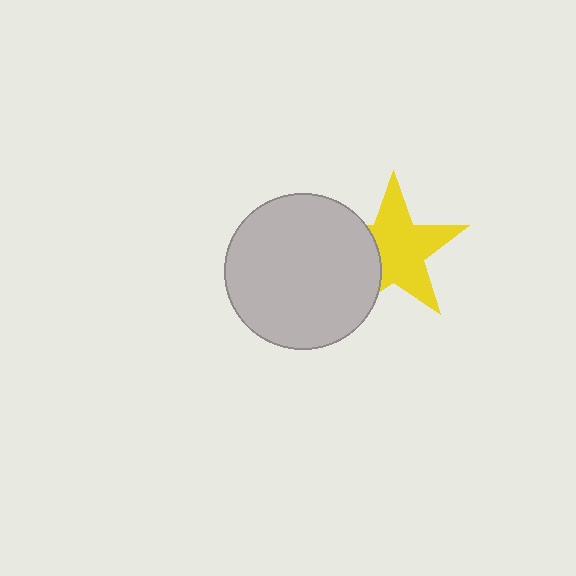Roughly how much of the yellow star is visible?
Most of it is visible (roughly 69%).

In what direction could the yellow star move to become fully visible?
The yellow star could move right. That would shift it out from behind the light gray circle entirely.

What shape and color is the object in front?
The object in front is a light gray circle.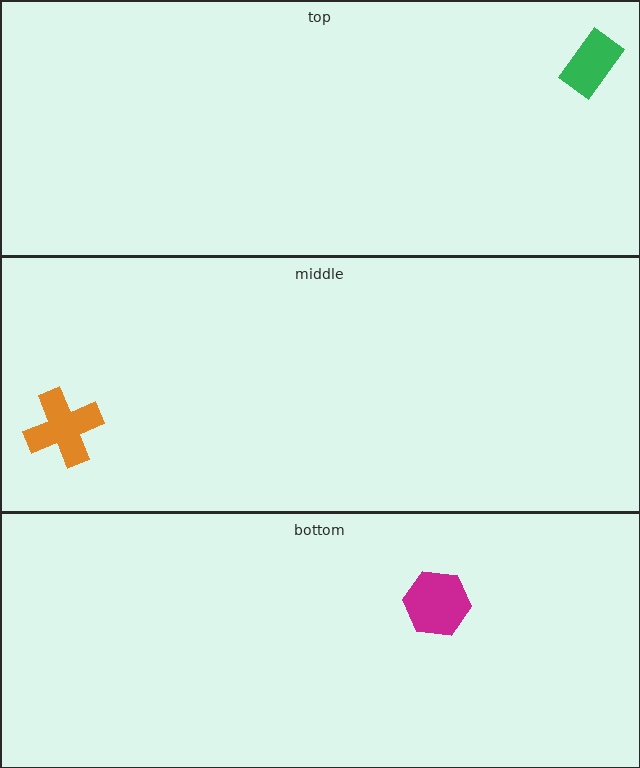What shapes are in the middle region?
The orange cross.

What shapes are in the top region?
The green rectangle.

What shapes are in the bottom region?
The magenta hexagon.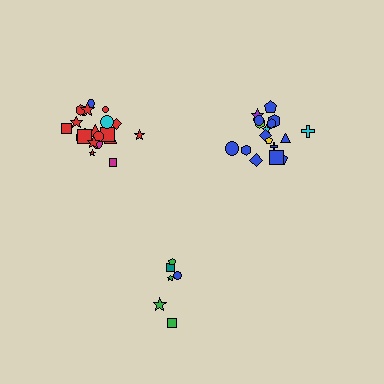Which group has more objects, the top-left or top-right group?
The top-left group.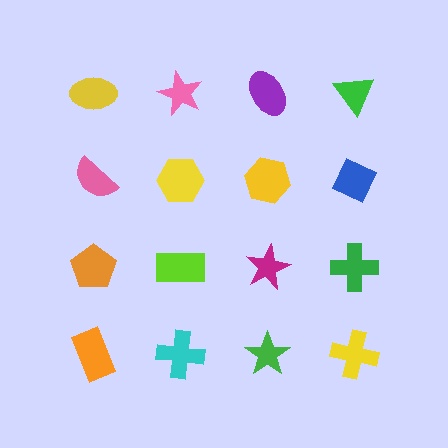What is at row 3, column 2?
A lime rectangle.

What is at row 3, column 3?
A magenta star.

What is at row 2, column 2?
A yellow hexagon.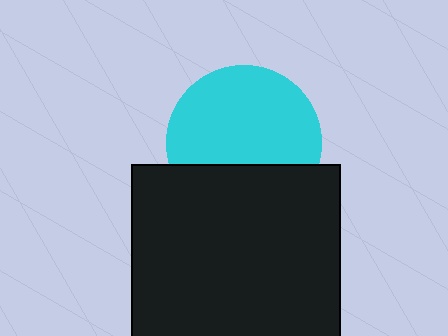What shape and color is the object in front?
The object in front is a black square.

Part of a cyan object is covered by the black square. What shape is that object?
It is a circle.